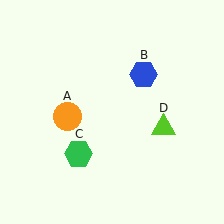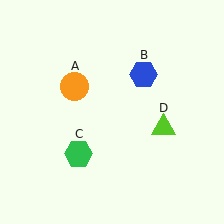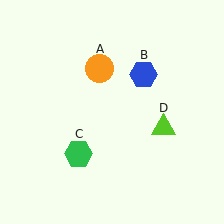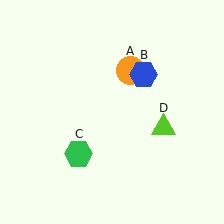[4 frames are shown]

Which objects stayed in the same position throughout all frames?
Blue hexagon (object B) and green hexagon (object C) and lime triangle (object D) remained stationary.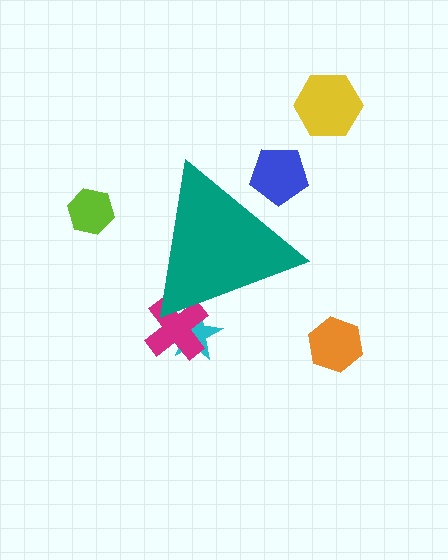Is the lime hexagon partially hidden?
No, the lime hexagon is fully visible.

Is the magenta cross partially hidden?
Yes, the magenta cross is partially hidden behind the teal triangle.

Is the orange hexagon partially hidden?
No, the orange hexagon is fully visible.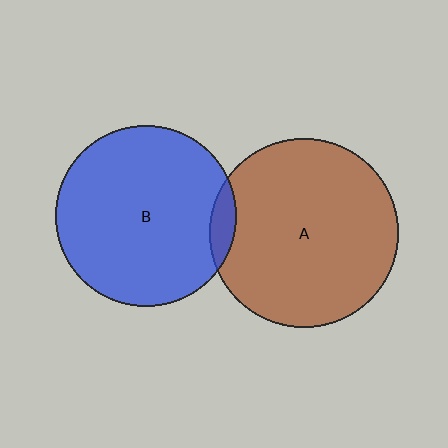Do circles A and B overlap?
Yes.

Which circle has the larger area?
Circle A (brown).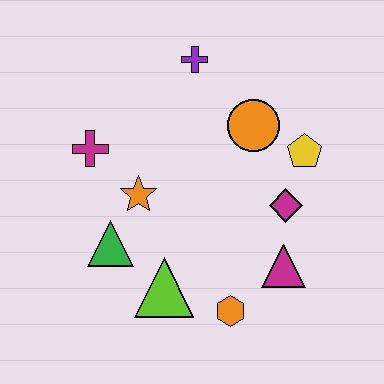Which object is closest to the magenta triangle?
The magenta diamond is closest to the magenta triangle.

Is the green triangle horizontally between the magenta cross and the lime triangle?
Yes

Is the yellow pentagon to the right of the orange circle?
Yes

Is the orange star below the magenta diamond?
No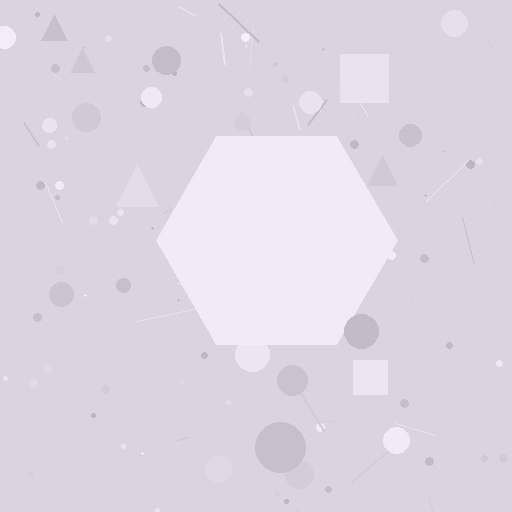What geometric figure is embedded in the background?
A hexagon is embedded in the background.